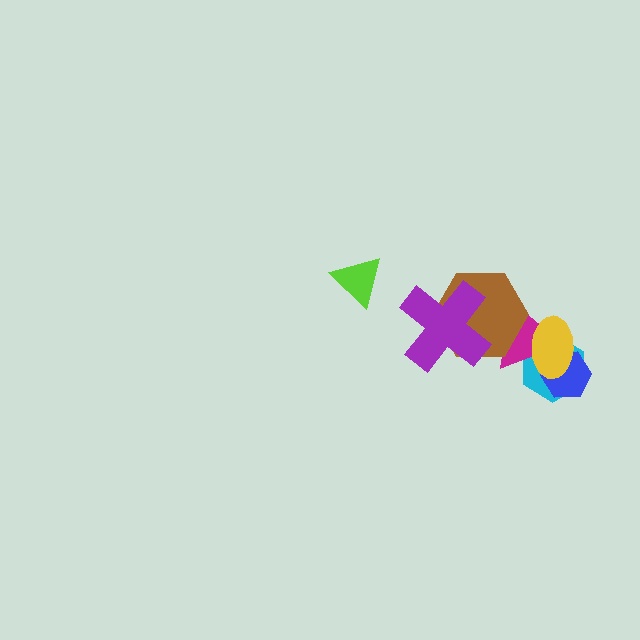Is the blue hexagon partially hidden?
Yes, it is partially covered by another shape.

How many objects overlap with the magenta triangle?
4 objects overlap with the magenta triangle.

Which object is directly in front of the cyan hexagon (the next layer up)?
The blue hexagon is directly in front of the cyan hexagon.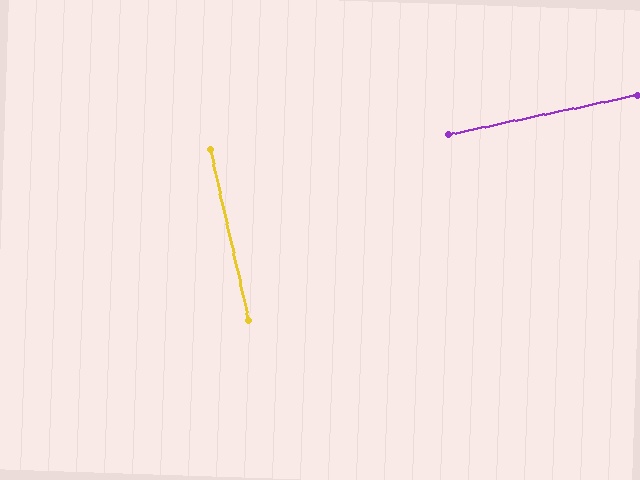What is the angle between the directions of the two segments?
Approximately 89 degrees.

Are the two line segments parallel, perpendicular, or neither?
Perpendicular — they meet at approximately 89°.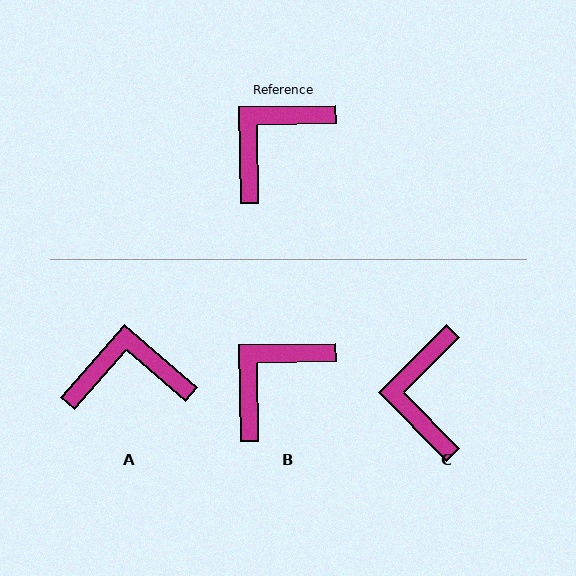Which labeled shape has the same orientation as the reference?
B.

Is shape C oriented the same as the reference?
No, it is off by about 44 degrees.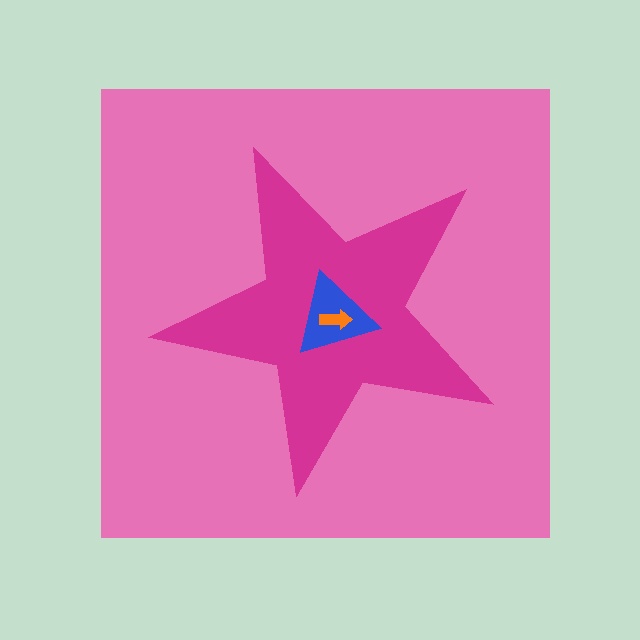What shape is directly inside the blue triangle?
The orange arrow.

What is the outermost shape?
The pink square.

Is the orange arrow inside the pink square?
Yes.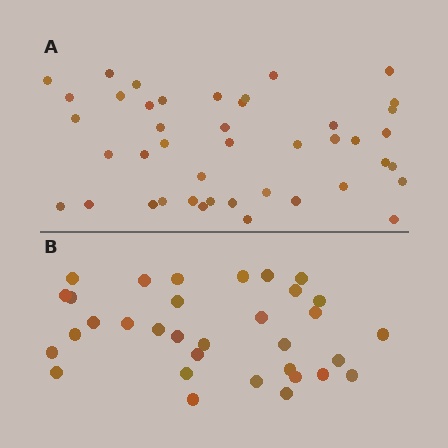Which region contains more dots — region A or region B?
Region A (the top region) has more dots.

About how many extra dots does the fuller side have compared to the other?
Region A has roughly 10 or so more dots than region B.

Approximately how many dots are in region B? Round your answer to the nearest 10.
About 30 dots. (The exact count is 33, which rounds to 30.)